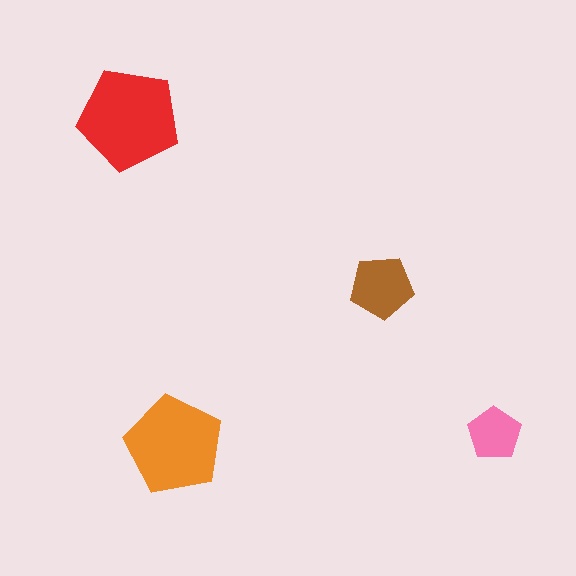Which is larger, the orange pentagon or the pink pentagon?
The orange one.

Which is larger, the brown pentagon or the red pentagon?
The red one.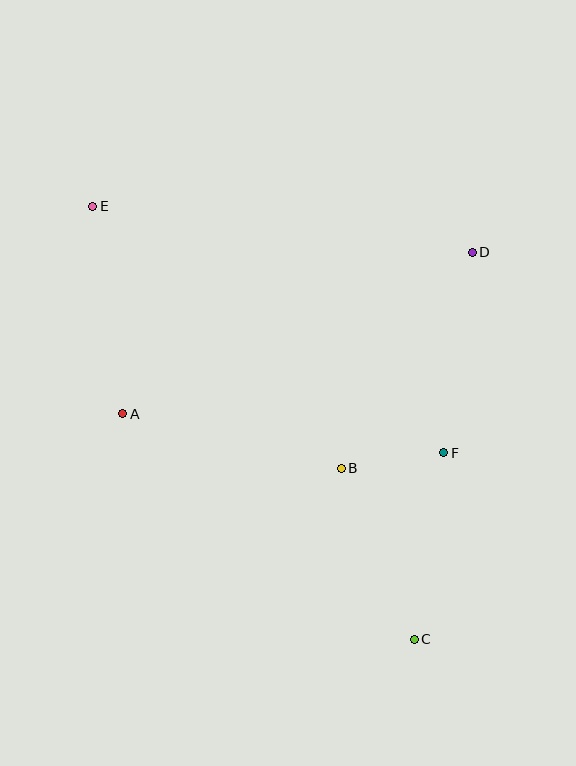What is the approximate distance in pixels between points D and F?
The distance between D and F is approximately 203 pixels.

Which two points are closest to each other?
Points B and F are closest to each other.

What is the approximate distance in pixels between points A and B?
The distance between A and B is approximately 225 pixels.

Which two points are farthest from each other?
Points C and E are farthest from each other.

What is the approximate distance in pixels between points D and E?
The distance between D and E is approximately 382 pixels.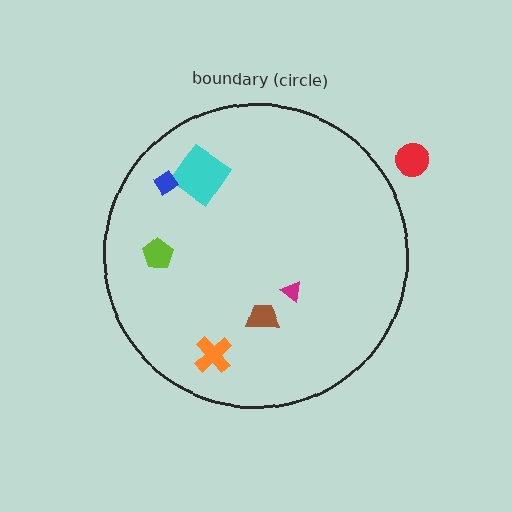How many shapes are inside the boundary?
6 inside, 1 outside.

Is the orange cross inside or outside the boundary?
Inside.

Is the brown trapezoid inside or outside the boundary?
Inside.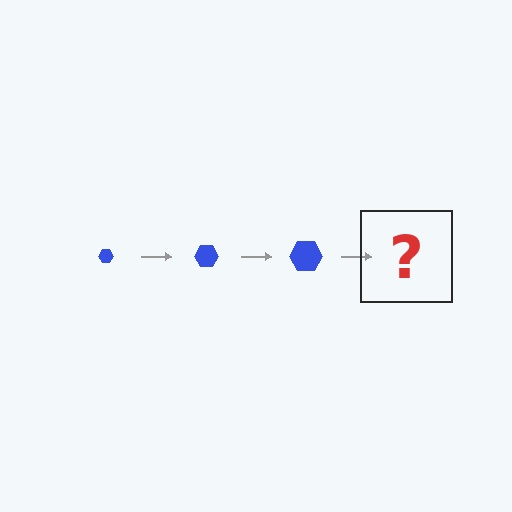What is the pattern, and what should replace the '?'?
The pattern is that the hexagon gets progressively larger each step. The '?' should be a blue hexagon, larger than the previous one.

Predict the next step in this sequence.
The next step is a blue hexagon, larger than the previous one.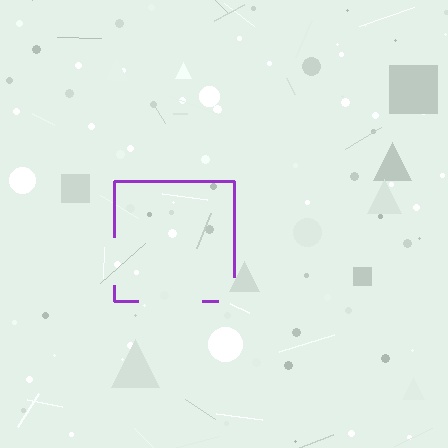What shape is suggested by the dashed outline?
The dashed outline suggests a square.